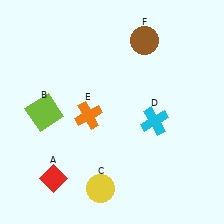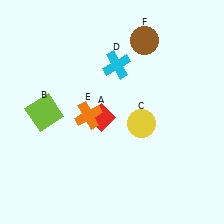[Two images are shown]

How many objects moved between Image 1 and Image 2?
3 objects moved between the two images.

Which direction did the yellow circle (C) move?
The yellow circle (C) moved up.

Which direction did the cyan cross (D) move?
The cyan cross (D) moved up.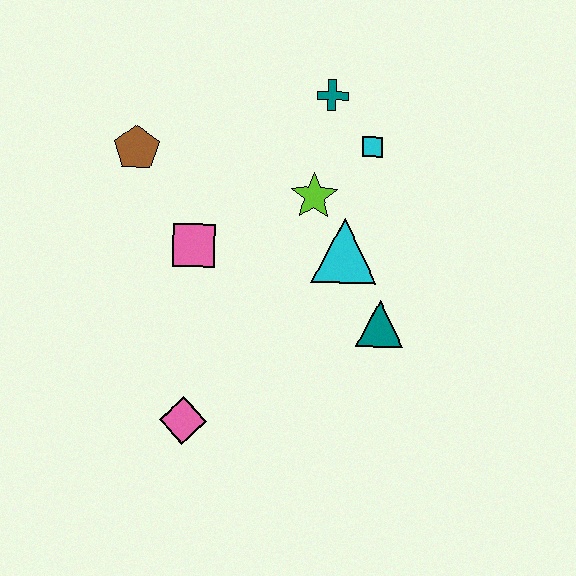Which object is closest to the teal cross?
The cyan square is closest to the teal cross.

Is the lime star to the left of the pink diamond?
No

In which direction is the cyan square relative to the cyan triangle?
The cyan square is above the cyan triangle.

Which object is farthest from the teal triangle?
The brown pentagon is farthest from the teal triangle.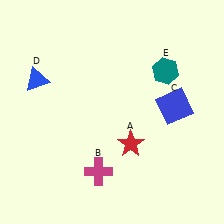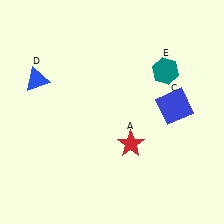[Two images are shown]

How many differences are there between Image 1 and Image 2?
There is 1 difference between the two images.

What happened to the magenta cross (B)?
The magenta cross (B) was removed in Image 2. It was in the bottom-left area of Image 1.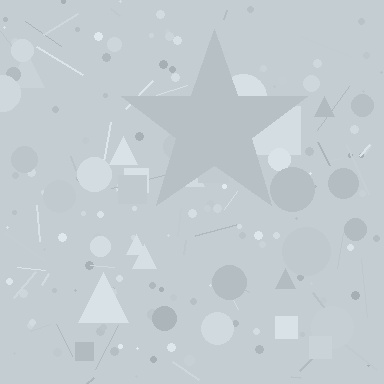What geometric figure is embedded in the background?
A star is embedded in the background.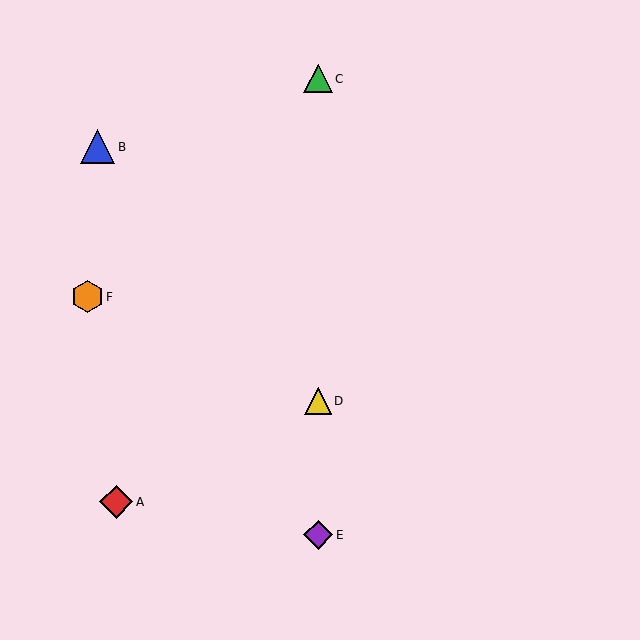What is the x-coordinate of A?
Object A is at x≈116.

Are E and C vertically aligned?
Yes, both are at x≈318.